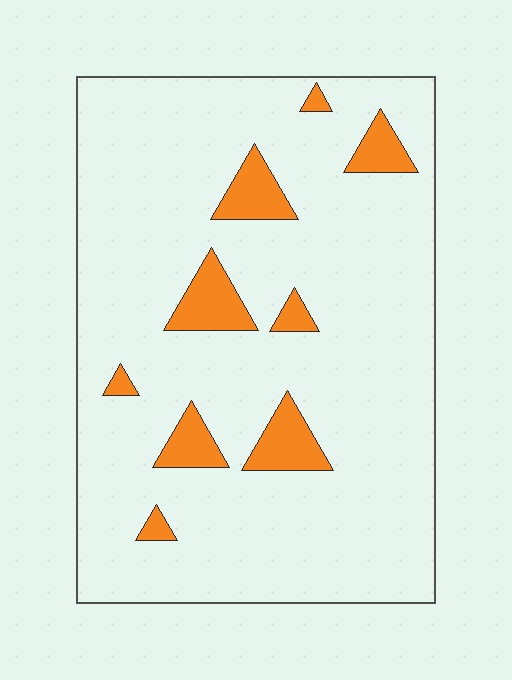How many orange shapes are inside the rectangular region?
9.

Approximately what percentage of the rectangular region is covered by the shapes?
Approximately 10%.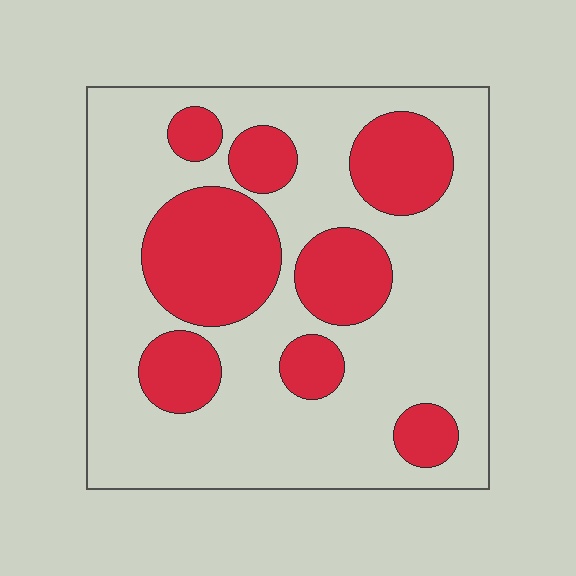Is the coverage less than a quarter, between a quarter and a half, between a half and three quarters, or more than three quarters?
Between a quarter and a half.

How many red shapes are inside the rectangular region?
8.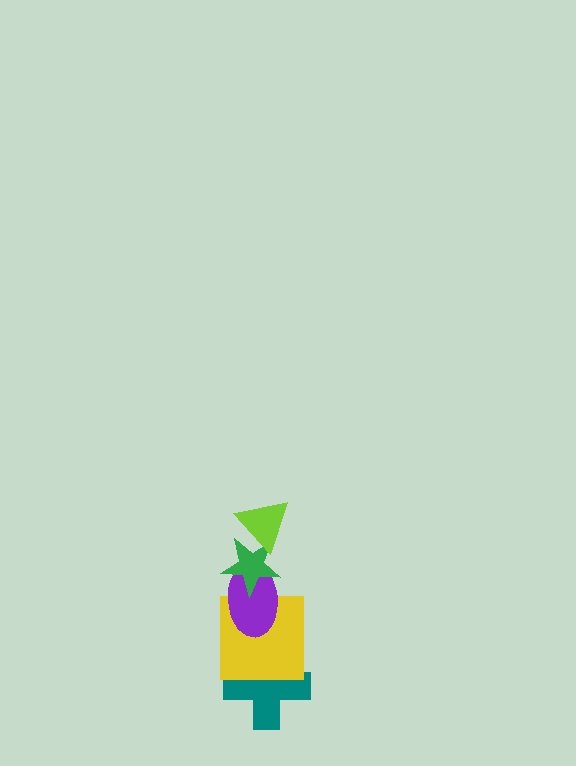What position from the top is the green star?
The green star is 2nd from the top.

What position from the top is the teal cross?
The teal cross is 5th from the top.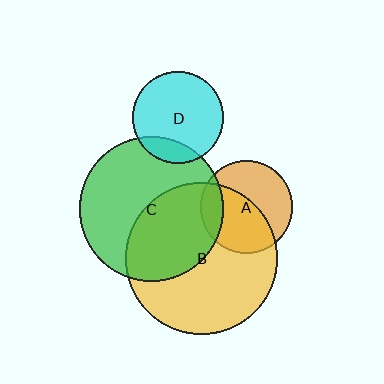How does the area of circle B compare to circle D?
Approximately 2.8 times.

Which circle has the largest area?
Circle B (yellow).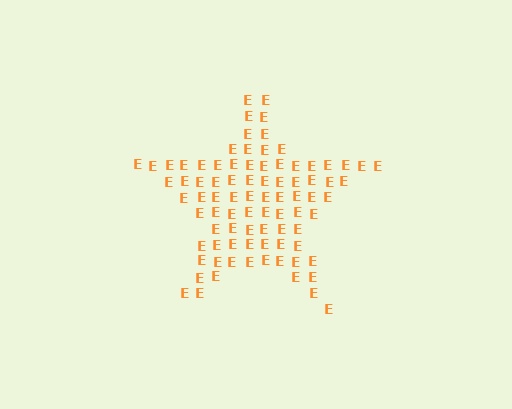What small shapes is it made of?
It is made of small letter E's.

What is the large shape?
The large shape is a star.